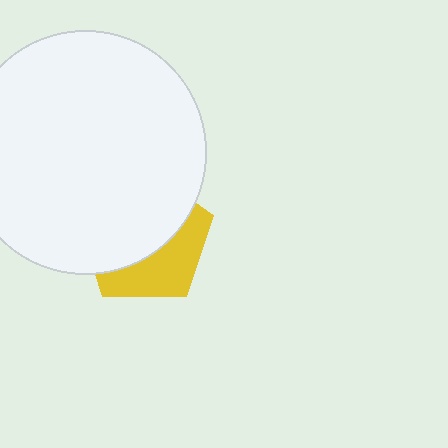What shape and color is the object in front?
The object in front is a white circle.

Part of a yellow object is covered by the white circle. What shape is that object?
It is a pentagon.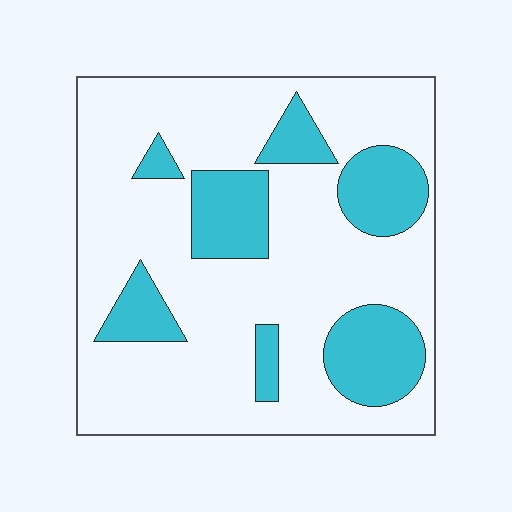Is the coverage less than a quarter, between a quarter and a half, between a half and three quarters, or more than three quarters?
Less than a quarter.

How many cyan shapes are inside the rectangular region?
7.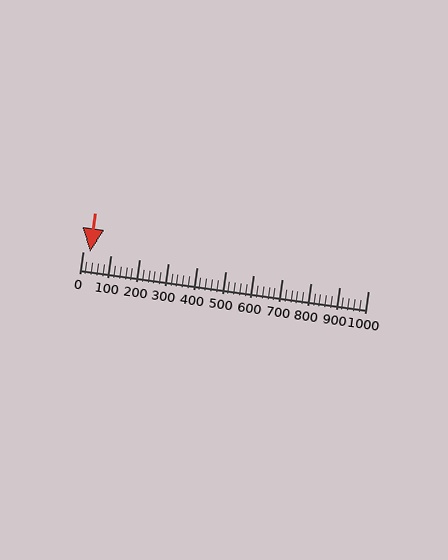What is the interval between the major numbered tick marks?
The major tick marks are spaced 100 units apart.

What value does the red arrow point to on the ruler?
The red arrow points to approximately 24.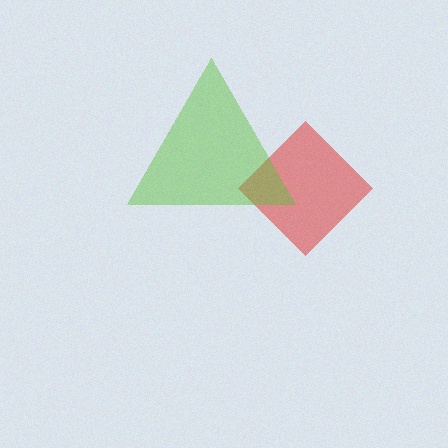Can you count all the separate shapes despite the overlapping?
Yes, there are 2 separate shapes.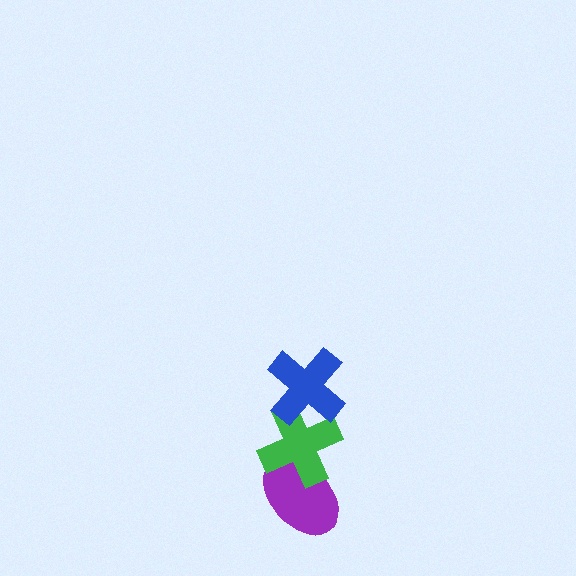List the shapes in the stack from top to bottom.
From top to bottom: the blue cross, the green cross, the purple ellipse.